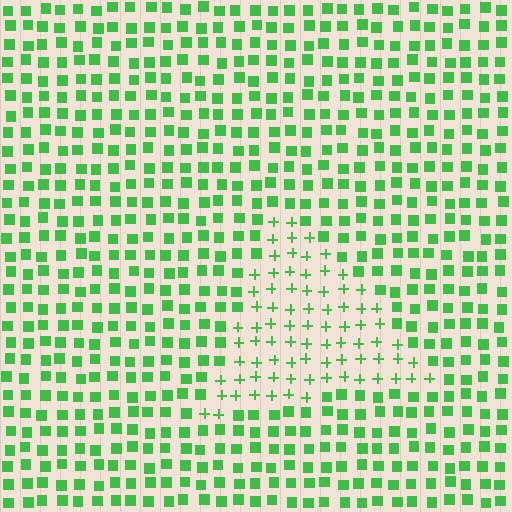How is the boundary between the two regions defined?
The boundary is defined by a change in element shape: plus signs inside vs. squares outside. All elements share the same color and spacing.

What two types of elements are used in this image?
The image uses plus signs inside the triangle region and squares outside it.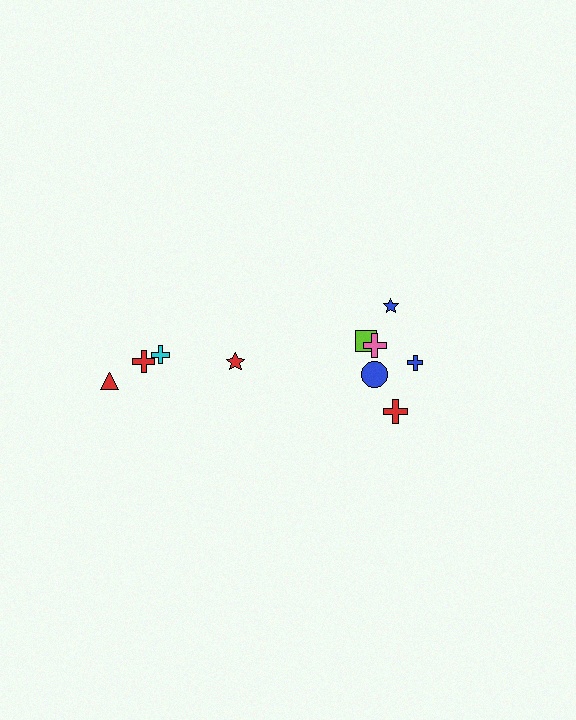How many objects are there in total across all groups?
There are 10 objects.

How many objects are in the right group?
There are 6 objects.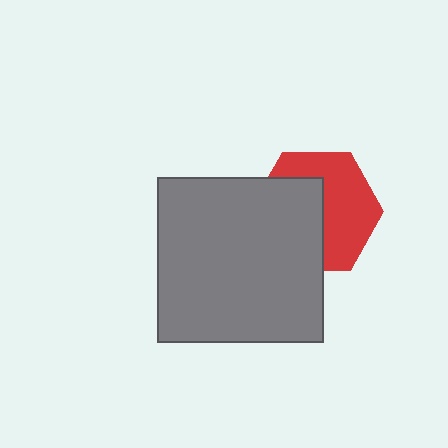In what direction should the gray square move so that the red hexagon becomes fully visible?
The gray square should move left. That is the shortest direction to clear the overlap and leave the red hexagon fully visible.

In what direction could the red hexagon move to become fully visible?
The red hexagon could move right. That would shift it out from behind the gray square entirely.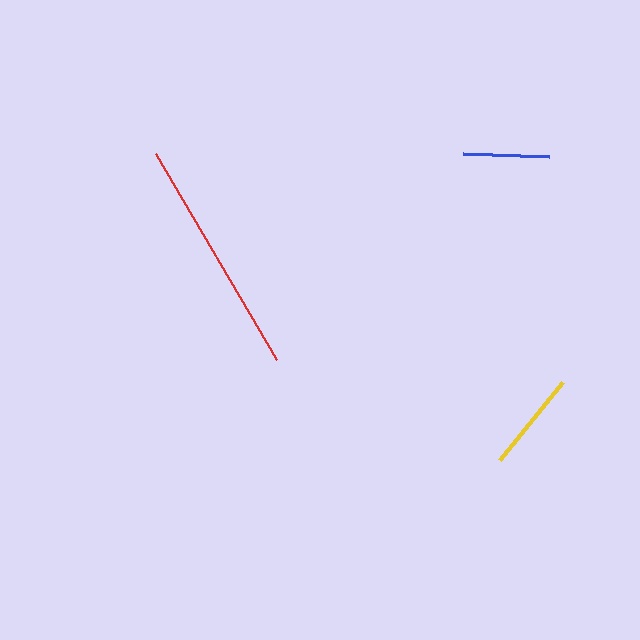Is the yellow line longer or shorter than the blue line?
The yellow line is longer than the blue line.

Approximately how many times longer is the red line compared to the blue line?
The red line is approximately 2.8 times the length of the blue line.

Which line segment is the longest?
The red line is the longest at approximately 239 pixels.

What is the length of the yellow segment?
The yellow segment is approximately 101 pixels long.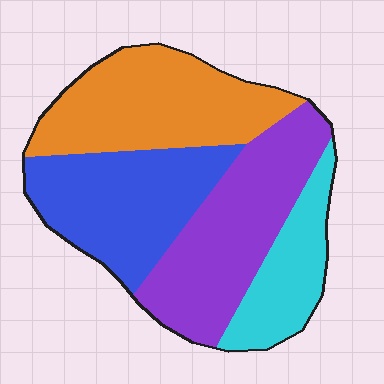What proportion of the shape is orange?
Orange covers roughly 30% of the shape.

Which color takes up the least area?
Cyan, at roughly 15%.